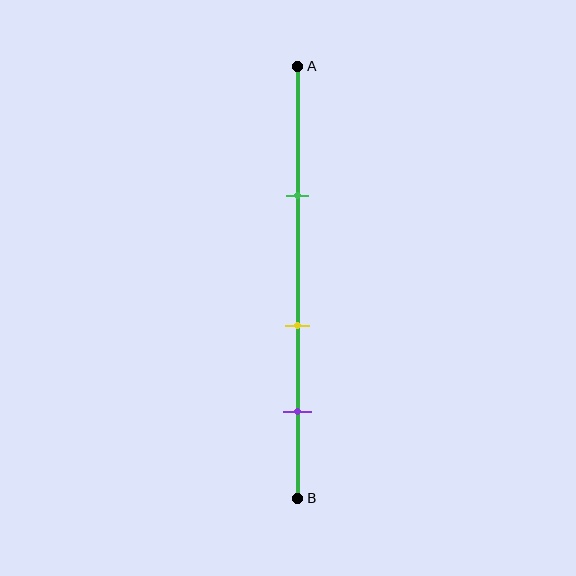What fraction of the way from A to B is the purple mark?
The purple mark is approximately 80% (0.8) of the way from A to B.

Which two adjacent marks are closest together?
The yellow and purple marks are the closest adjacent pair.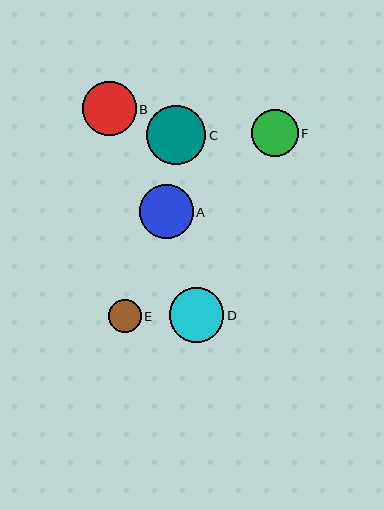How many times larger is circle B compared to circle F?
Circle B is approximately 1.1 times the size of circle F.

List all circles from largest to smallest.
From largest to smallest: C, D, A, B, F, E.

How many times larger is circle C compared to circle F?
Circle C is approximately 1.2 times the size of circle F.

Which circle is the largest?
Circle C is the largest with a size of approximately 59 pixels.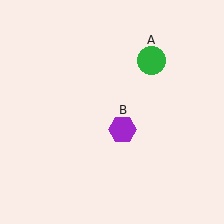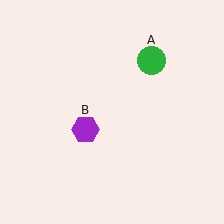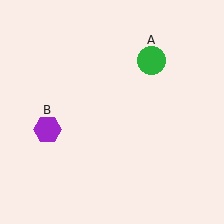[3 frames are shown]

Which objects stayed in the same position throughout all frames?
Green circle (object A) remained stationary.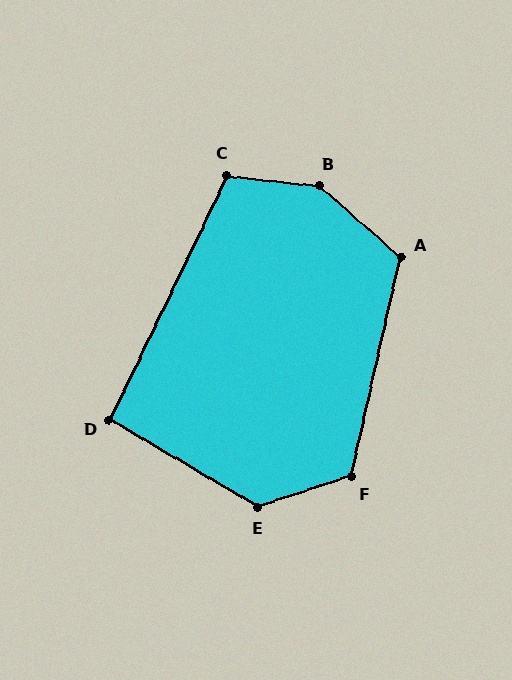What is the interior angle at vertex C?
Approximately 110 degrees (obtuse).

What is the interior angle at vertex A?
Approximately 119 degrees (obtuse).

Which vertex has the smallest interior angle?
D, at approximately 95 degrees.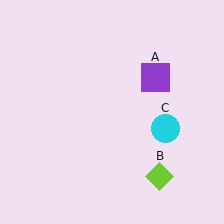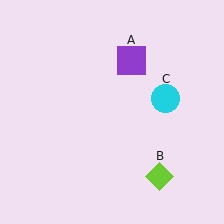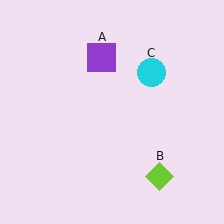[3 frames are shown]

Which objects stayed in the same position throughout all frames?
Lime diamond (object B) remained stationary.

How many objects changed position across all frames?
2 objects changed position: purple square (object A), cyan circle (object C).